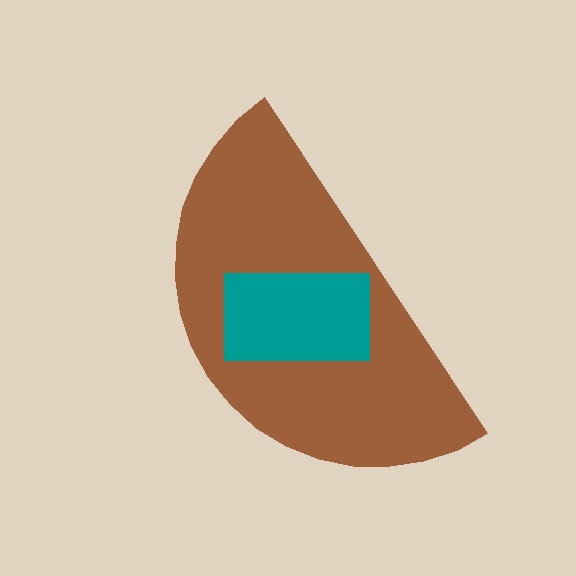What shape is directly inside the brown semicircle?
The teal rectangle.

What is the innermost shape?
The teal rectangle.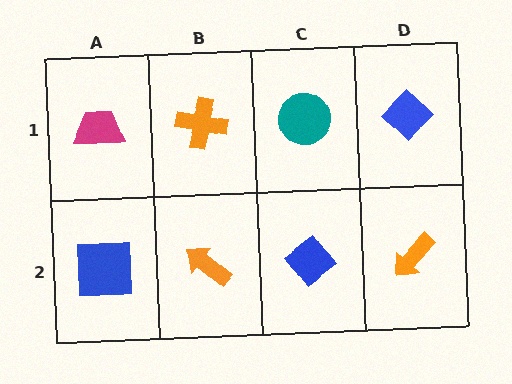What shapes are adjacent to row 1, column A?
A blue square (row 2, column A), an orange cross (row 1, column B).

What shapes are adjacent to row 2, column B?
An orange cross (row 1, column B), a blue square (row 2, column A), a blue diamond (row 2, column C).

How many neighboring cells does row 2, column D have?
2.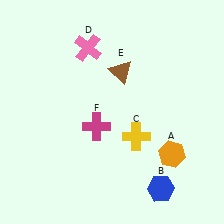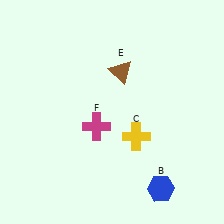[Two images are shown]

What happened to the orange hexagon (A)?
The orange hexagon (A) was removed in Image 2. It was in the bottom-right area of Image 1.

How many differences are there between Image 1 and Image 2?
There are 2 differences between the two images.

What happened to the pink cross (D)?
The pink cross (D) was removed in Image 2. It was in the top-left area of Image 1.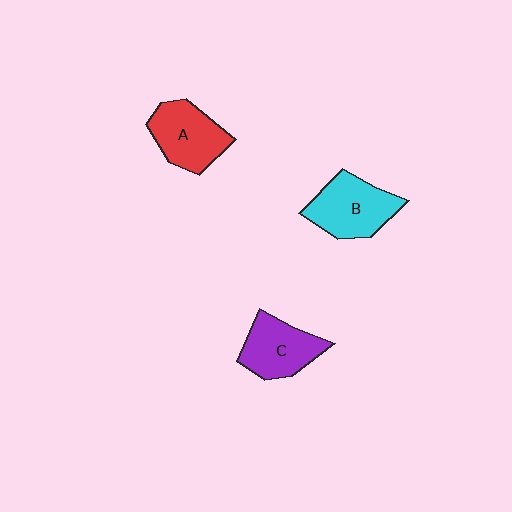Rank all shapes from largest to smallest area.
From largest to smallest: B (cyan), A (red), C (purple).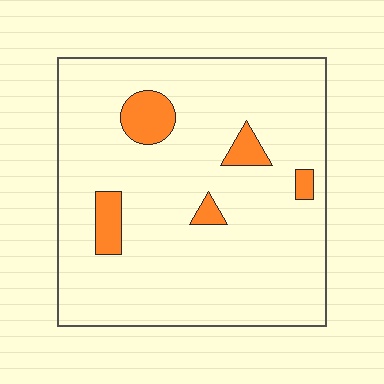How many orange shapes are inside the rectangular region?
5.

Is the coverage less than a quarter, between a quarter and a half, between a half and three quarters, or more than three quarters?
Less than a quarter.